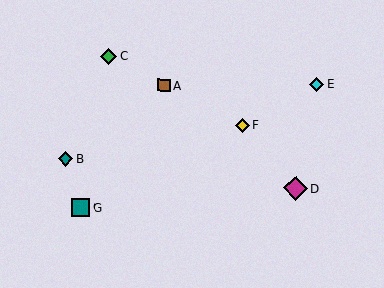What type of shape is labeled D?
Shape D is a magenta diamond.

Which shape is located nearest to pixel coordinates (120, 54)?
The green diamond (labeled C) at (109, 56) is nearest to that location.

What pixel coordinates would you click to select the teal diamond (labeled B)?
Click at (65, 159) to select the teal diamond B.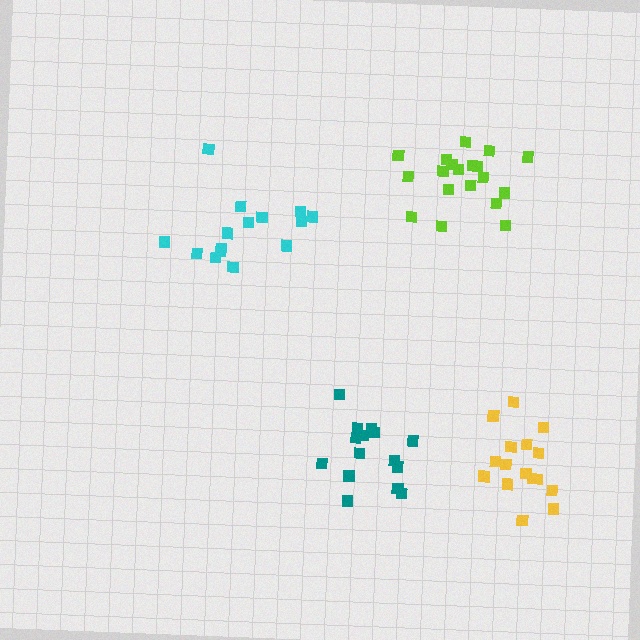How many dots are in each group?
Group 1: 15 dots, Group 2: 19 dots, Group 3: 15 dots, Group 4: 16 dots (65 total).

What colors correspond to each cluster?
The clusters are colored: teal, lime, cyan, yellow.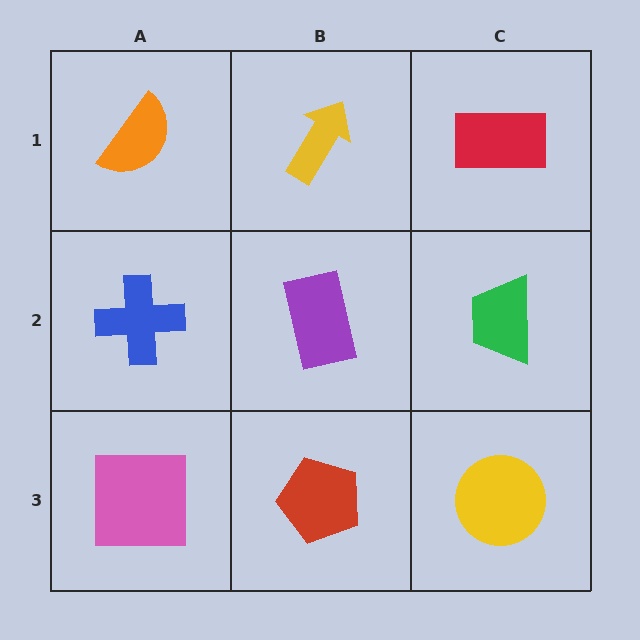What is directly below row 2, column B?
A red pentagon.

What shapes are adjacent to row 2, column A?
An orange semicircle (row 1, column A), a pink square (row 3, column A), a purple rectangle (row 2, column B).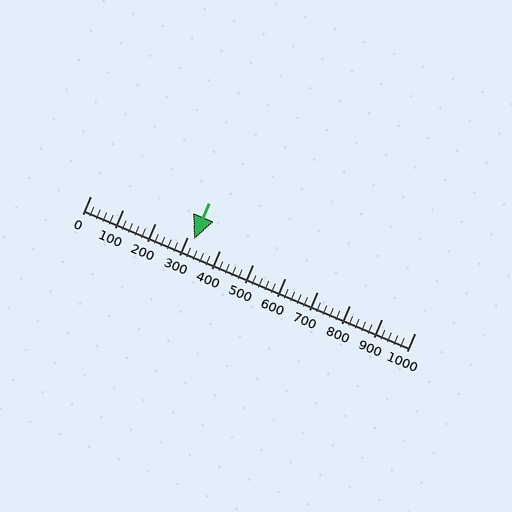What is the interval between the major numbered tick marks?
The major tick marks are spaced 100 units apart.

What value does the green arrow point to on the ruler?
The green arrow points to approximately 320.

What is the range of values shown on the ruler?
The ruler shows values from 0 to 1000.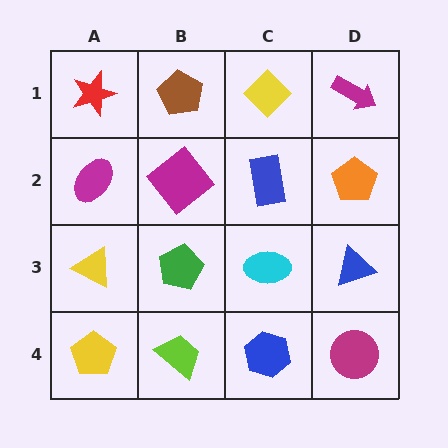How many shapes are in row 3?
4 shapes.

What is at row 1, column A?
A red star.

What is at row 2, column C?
A blue rectangle.